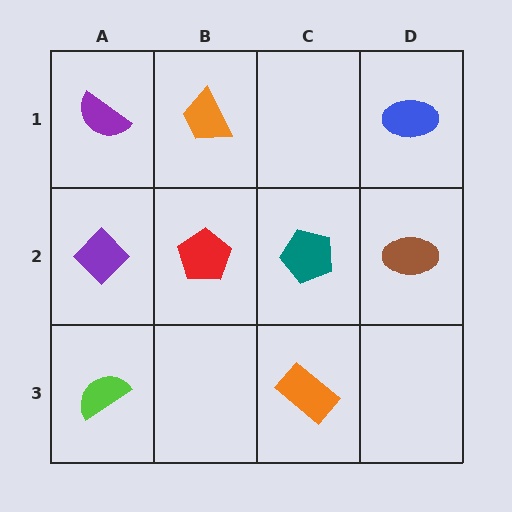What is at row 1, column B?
An orange trapezoid.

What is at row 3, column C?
An orange rectangle.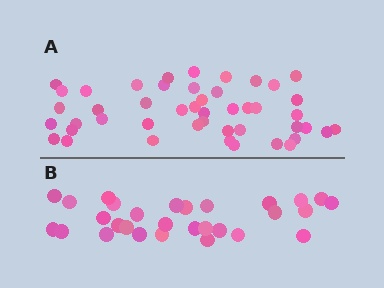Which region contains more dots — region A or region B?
Region A (the top region) has more dots.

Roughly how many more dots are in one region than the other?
Region A has approximately 15 more dots than region B.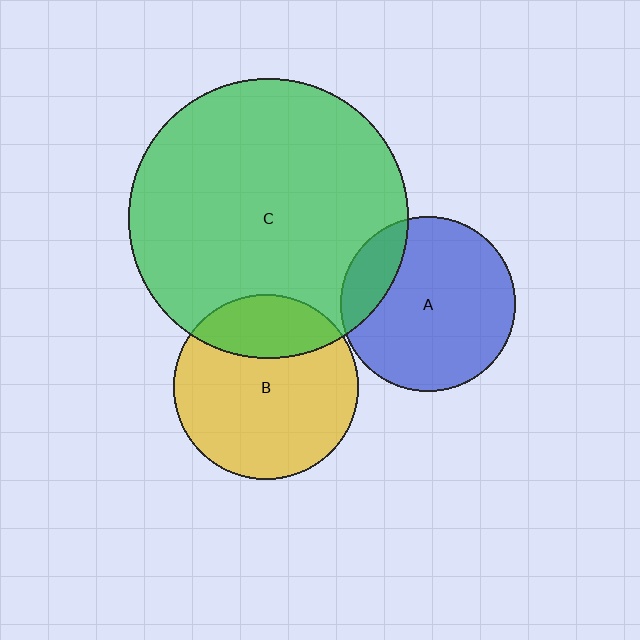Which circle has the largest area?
Circle C (green).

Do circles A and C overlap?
Yes.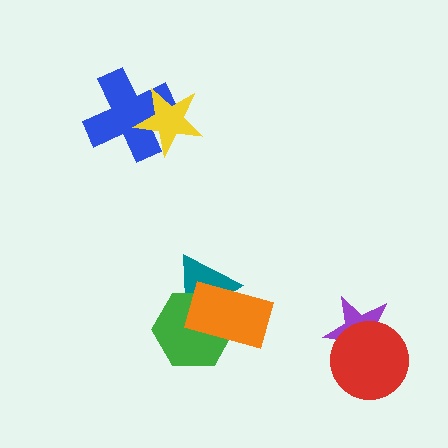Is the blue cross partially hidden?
Yes, it is partially covered by another shape.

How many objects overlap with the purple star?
1 object overlaps with the purple star.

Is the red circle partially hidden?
No, no other shape covers it.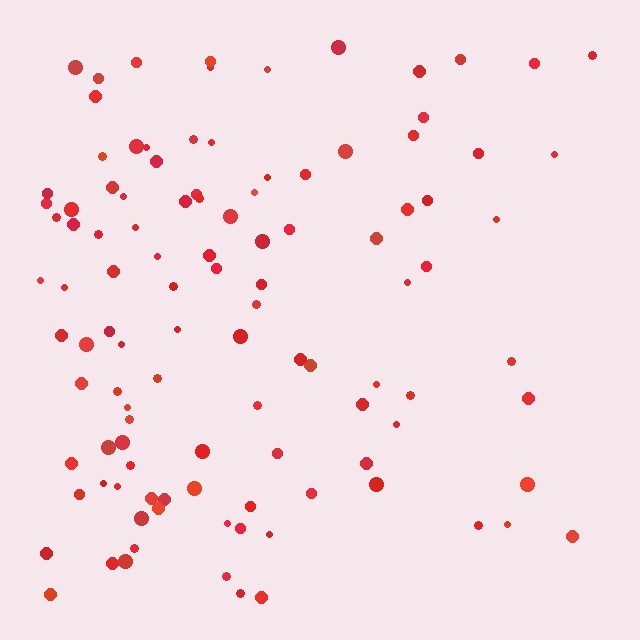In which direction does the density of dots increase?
From right to left, with the left side densest.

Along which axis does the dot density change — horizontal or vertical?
Horizontal.